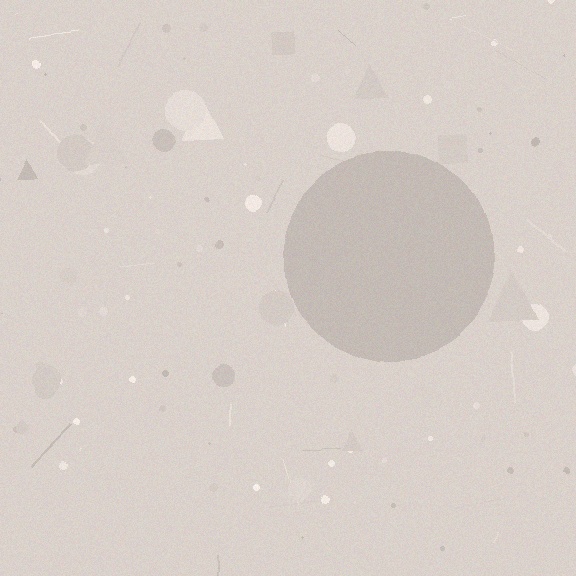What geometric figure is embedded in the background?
A circle is embedded in the background.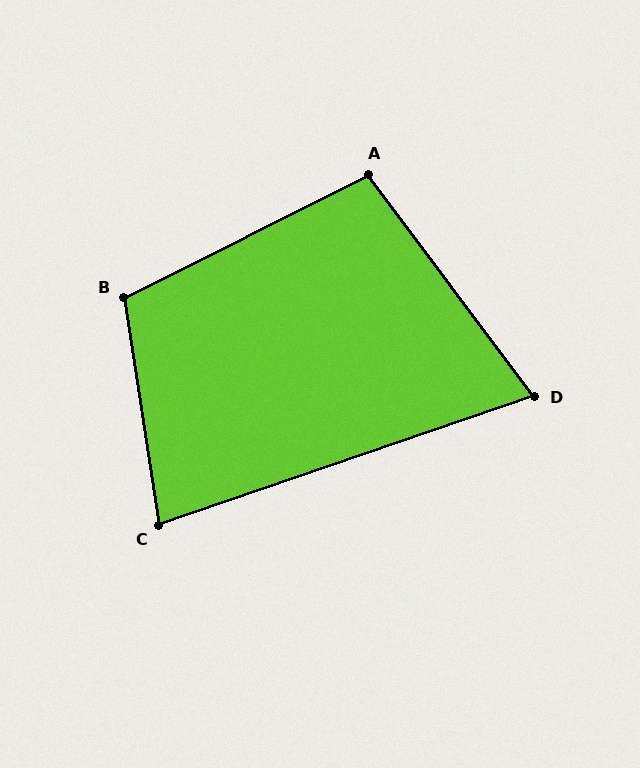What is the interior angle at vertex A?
Approximately 100 degrees (obtuse).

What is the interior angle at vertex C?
Approximately 80 degrees (acute).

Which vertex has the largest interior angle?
B, at approximately 108 degrees.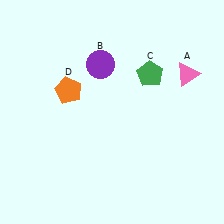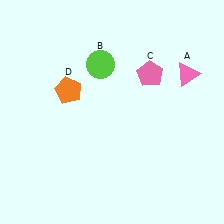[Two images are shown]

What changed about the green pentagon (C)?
In Image 1, C is green. In Image 2, it changed to pink.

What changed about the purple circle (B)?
In Image 1, B is purple. In Image 2, it changed to lime.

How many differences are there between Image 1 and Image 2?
There are 2 differences between the two images.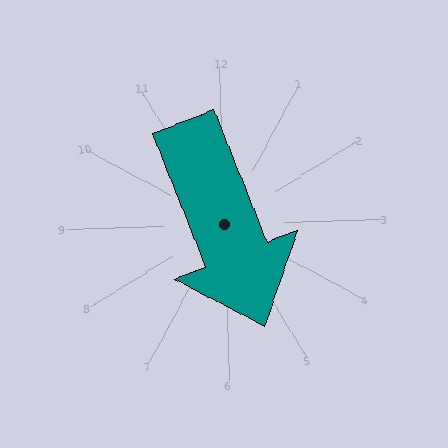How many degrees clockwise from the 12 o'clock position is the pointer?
Approximately 160 degrees.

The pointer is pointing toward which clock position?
Roughly 5 o'clock.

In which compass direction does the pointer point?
South.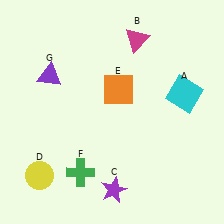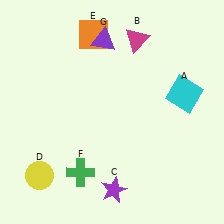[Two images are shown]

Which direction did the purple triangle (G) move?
The purple triangle (G) moved right.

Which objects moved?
The objects that moved are: the orange square (E), the purple triangle (G).